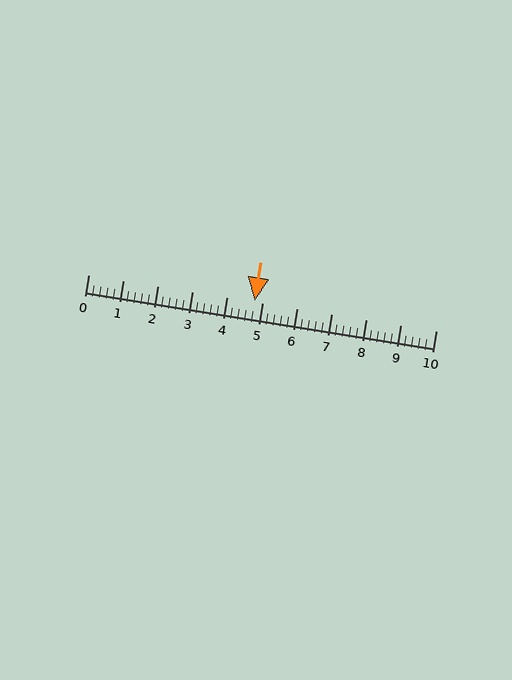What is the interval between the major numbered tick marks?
The major tick marks are spaced 1 units apart.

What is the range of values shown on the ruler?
The ruler shows values from 0 to 10.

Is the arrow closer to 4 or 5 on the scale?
The arrow is closer to 5.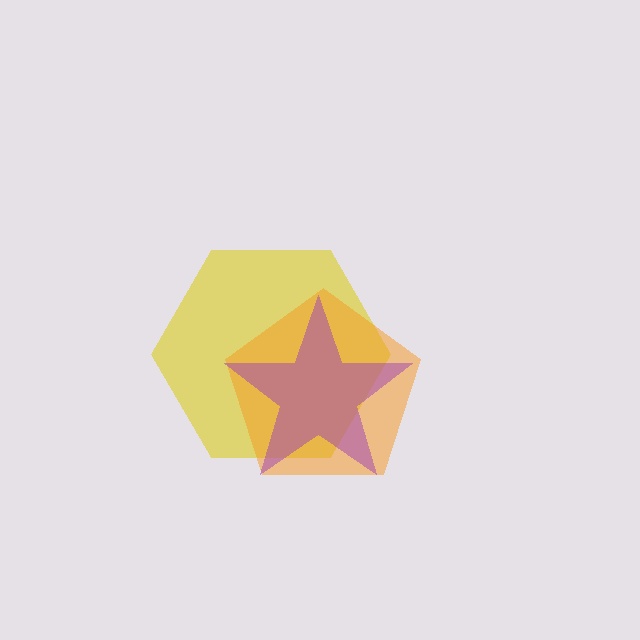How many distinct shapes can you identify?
There are 3 distinct shapes: a yellow hexagon, an orange pentagon, a purple star.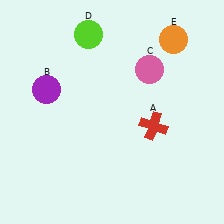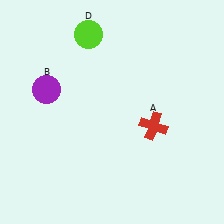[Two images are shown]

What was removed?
The orange circle (E), the pink circle (C) were removed in Image 2.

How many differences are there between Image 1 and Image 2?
There are 2 differences between the two images.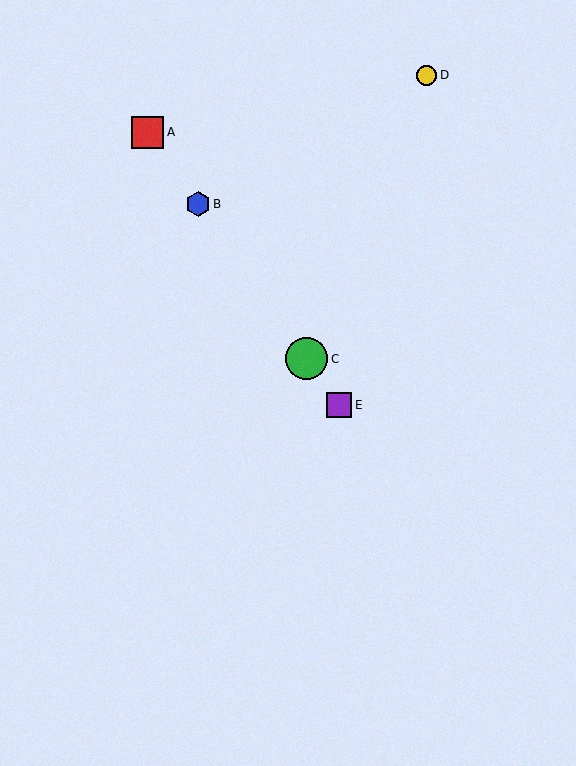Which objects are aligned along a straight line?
Objects A, B, C, E are aligned along a straight line.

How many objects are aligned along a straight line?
4 objects (A, B, C, E) are aligned along a straight line.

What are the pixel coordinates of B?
Object B is at (198, 204).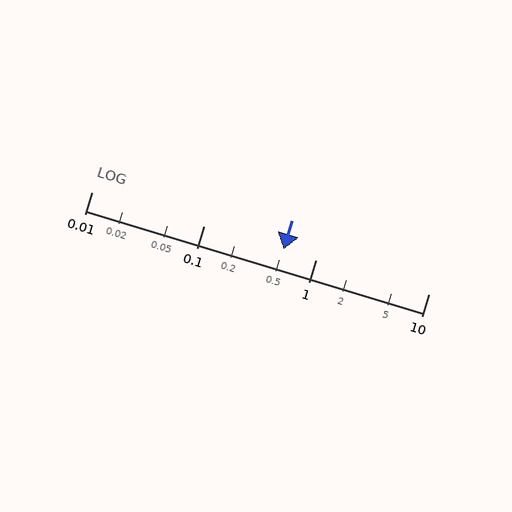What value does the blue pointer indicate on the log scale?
The pointer indicates approximately 0.51.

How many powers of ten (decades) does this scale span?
The scale spans 3 decades, from 0.01 to 10.